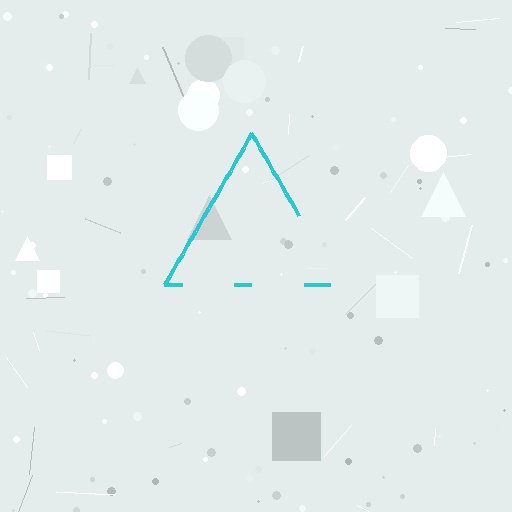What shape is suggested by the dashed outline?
The dashed outline suggests a triangle.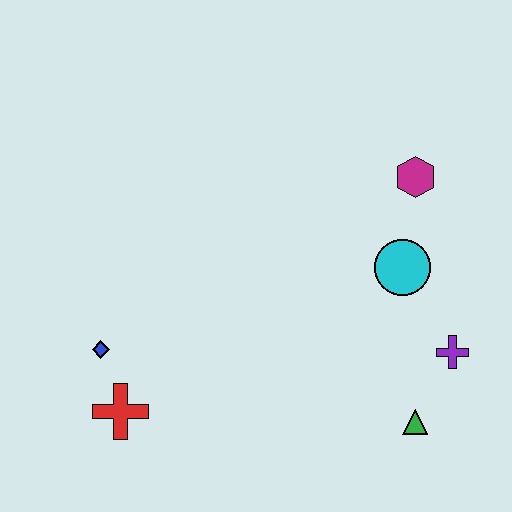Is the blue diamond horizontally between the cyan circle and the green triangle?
No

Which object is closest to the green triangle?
The purple cross is closest to the green triangle.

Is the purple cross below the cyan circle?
Yes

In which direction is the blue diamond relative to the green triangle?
The blue diamond is to the left of the green triangle.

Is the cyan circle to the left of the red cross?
No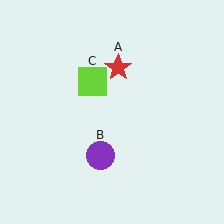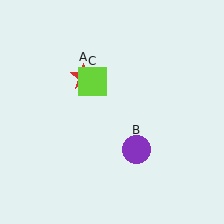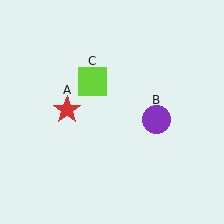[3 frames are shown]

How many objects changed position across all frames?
2 objects changed position: red star (object A), purple circle (object B).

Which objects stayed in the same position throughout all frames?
Lime square (object C) remained stationary.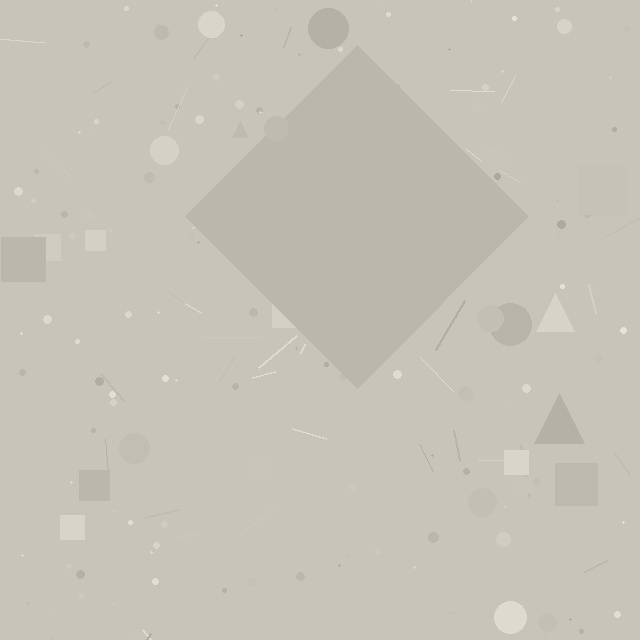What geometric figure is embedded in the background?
A diamond is embedded in the background.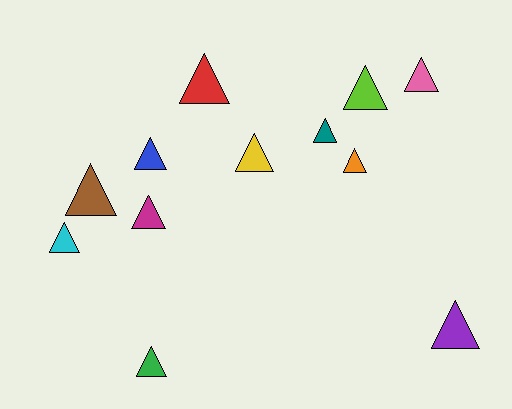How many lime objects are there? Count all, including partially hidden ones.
There is 1 lime object.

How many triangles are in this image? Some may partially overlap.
There are 12 triangles.